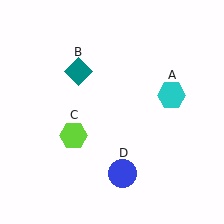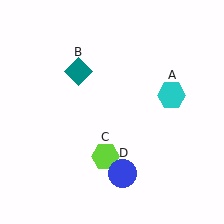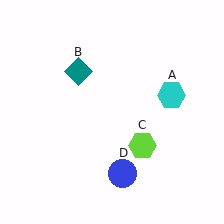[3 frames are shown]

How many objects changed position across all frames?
1 object changed position: lime hexagon (object C).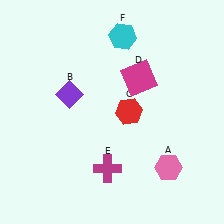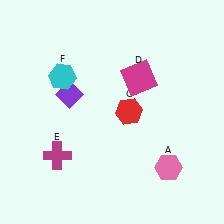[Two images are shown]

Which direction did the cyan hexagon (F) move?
The cyan hexagon (F) moved left.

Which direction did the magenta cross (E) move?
The magenta cross (E) moved left.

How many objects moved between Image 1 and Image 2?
2 objects moved between the two images.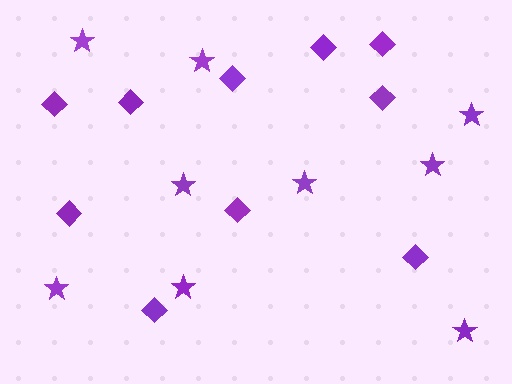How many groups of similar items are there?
There are 2 groups: one group of diamonds (10) and one group of stars (9).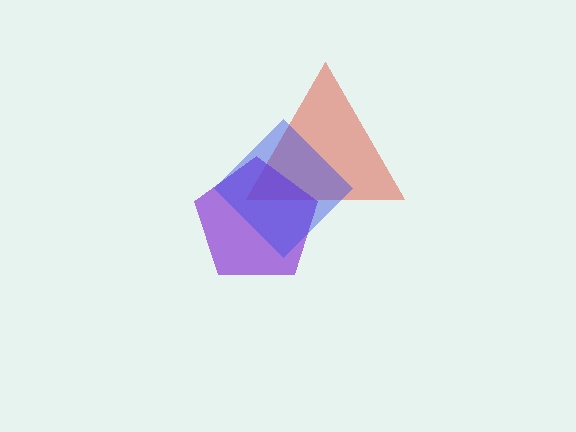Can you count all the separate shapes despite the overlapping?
Yes, there are 3 separate shapes.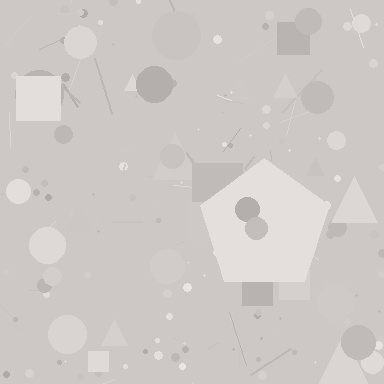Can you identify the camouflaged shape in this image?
The camouflaged shape is a pentagon.